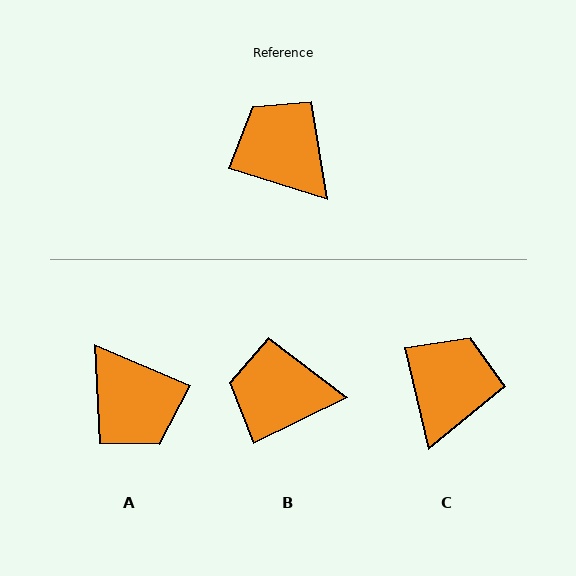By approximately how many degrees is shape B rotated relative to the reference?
Approximately 43 degrees counter-clockwise.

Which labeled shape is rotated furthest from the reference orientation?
A, about 173 degrees away.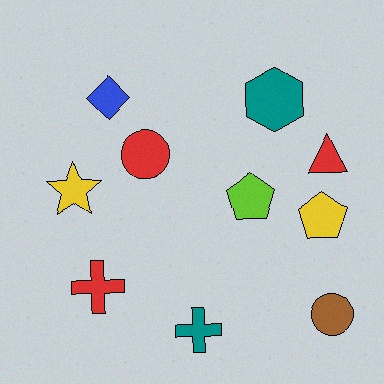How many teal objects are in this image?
There are 2 teal objects.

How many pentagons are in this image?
There are 2 pentagons.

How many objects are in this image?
There are 10 objects.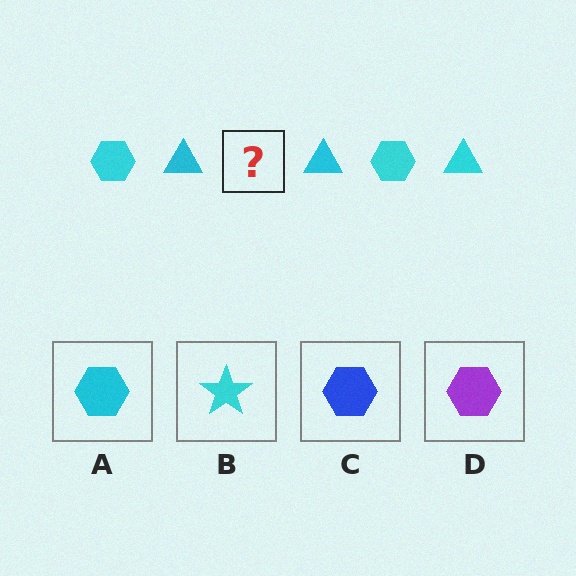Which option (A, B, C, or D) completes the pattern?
A.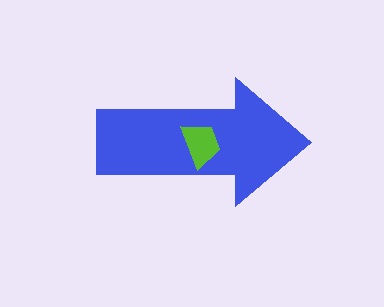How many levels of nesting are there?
2.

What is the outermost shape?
The blue arrow.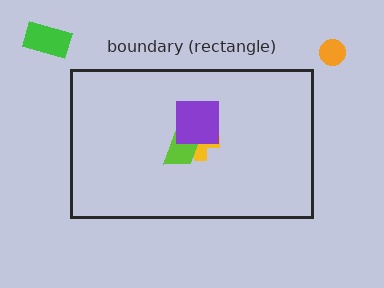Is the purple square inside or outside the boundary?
Inside.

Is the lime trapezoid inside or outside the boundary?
Inside.